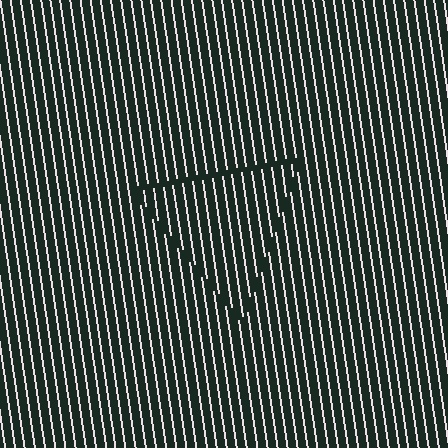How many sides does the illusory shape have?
3 sides — the line-ends trace a triangle.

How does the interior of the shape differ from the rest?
The interior of the shape contains the same grating, shifted by half a period — the contour is defined by the phase discontinuity where line-ends from the inner and outer gratings abut.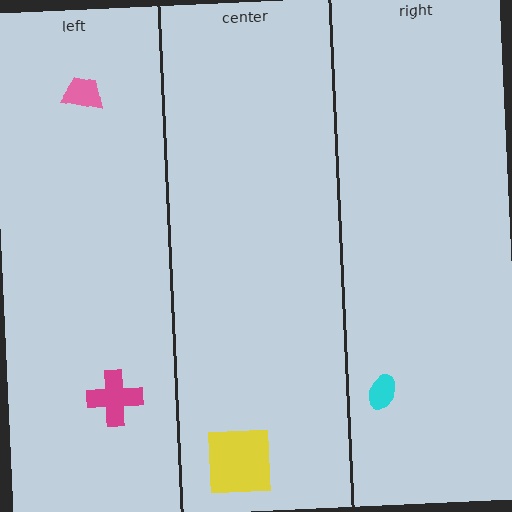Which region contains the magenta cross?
The left region.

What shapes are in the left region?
The magenta cross, the pink trapezoid.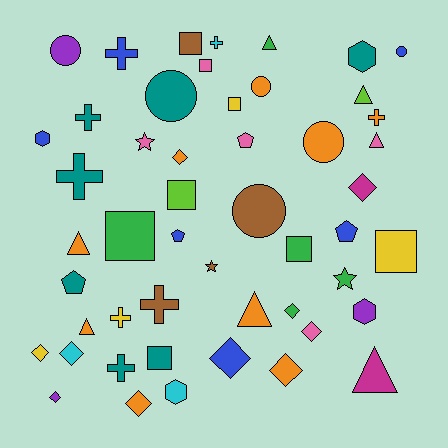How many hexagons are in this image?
There are 4 hexagons.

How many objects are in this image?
There are 50 objects.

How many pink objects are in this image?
There are 5 pink objects.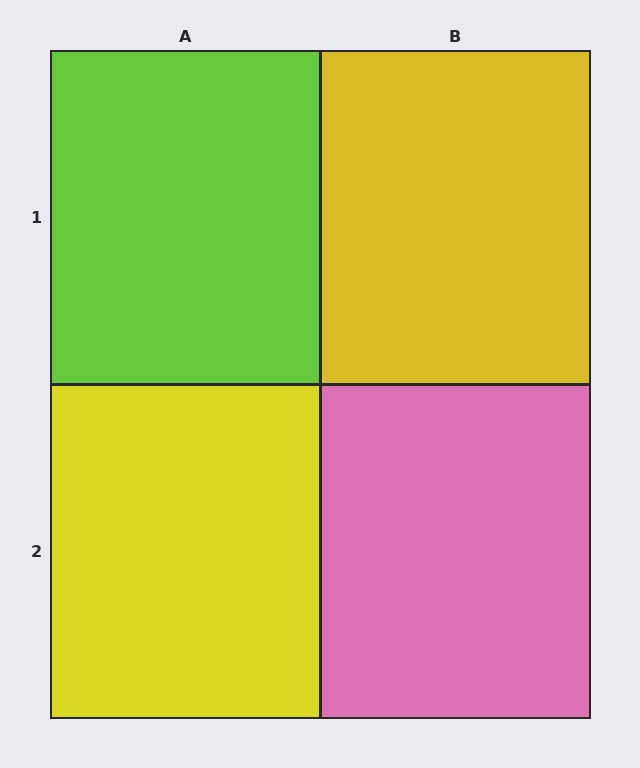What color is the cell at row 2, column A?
Yellow.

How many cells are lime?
1 cell is lime.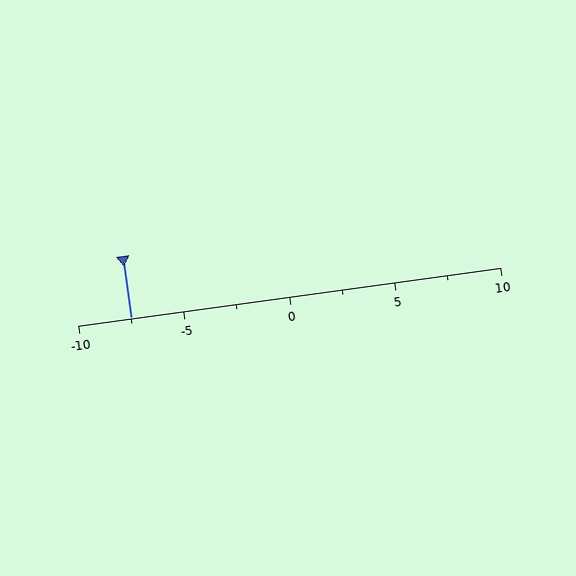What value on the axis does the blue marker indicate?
The marker indicates approximately -7.5.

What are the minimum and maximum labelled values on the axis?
The axis runs from -10 to 10.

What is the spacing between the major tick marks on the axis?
The major ticks are spaced 5 apart.